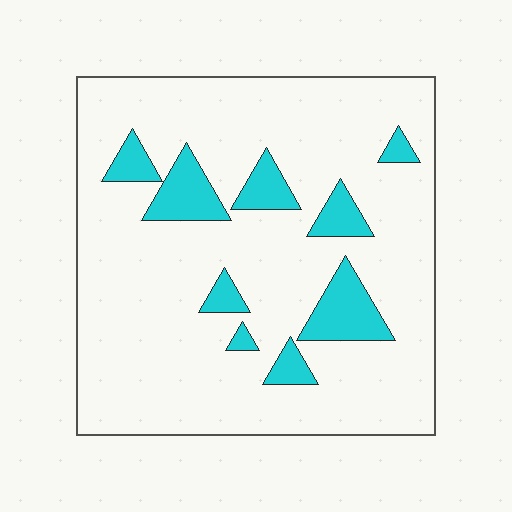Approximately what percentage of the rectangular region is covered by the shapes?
Approximately 15%.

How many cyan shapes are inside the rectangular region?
9.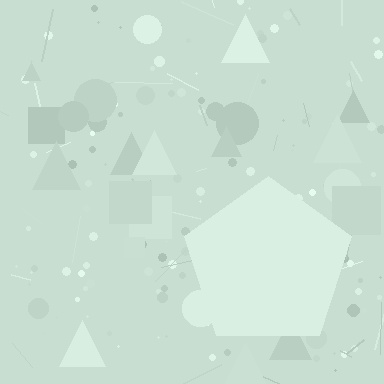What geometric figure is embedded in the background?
A pentagon is embedded in the background.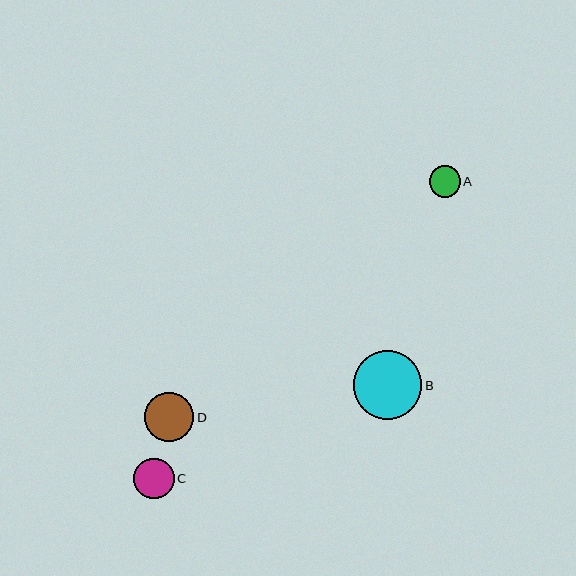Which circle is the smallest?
Circle A is the smallest with a size of approximately 31 pixels.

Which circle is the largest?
Circle B is the largest with a size of approximately 68 pixels.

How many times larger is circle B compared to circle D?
Circle B is approximately 1.4 times the size of circle D.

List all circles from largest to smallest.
From largest to smallest: B, D, C, A.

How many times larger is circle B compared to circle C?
Circle B is approximately 1.7 times the size of circle C.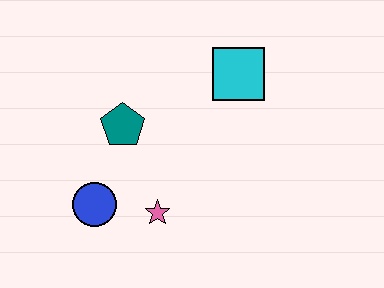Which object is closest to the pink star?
The blue circle is closest to the pink star.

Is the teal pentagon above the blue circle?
Yes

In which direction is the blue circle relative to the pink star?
The blue circle is to the left of the pink star.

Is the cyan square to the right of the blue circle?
Yes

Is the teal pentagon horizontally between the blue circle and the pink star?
Yes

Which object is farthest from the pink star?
The cyan square is farthest from the pink star.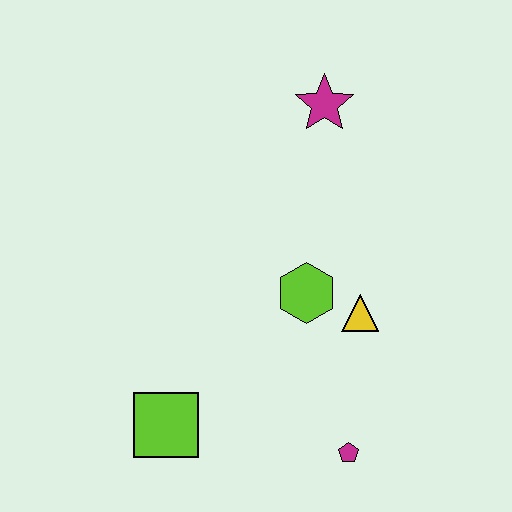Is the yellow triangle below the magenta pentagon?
No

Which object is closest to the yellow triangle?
The lime hexagon is closest to the yellow triangle.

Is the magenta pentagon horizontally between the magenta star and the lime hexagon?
No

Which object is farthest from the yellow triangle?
The lime square is farthest from the yellow triangle.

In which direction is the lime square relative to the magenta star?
The lime square is below the magenta star.